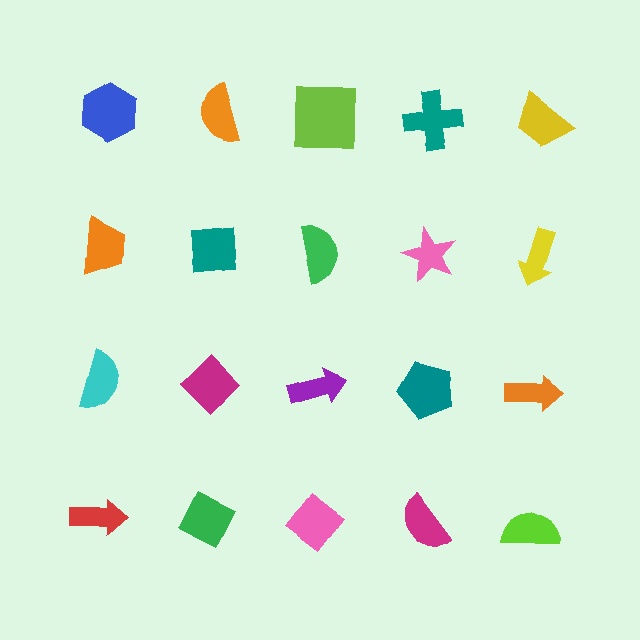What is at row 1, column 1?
A blue hexagon.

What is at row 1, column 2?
An orange semicircle.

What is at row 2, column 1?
An orange trapezoid.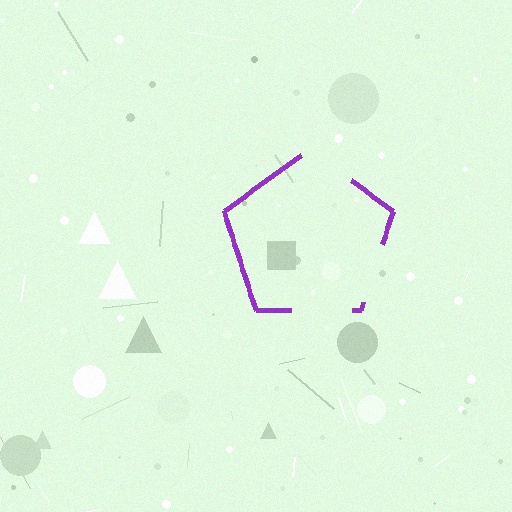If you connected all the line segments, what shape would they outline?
They would outline a pentagon.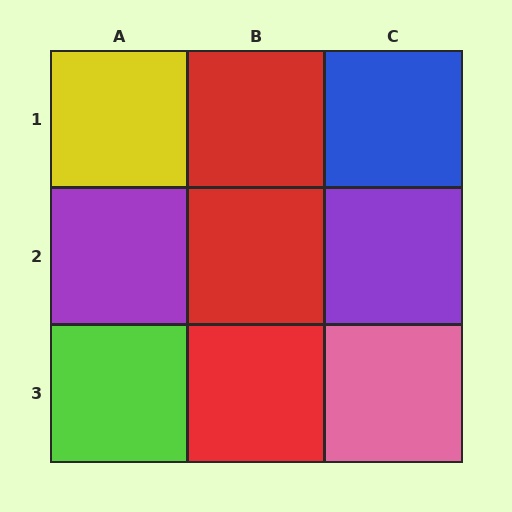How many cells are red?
3 cells are red.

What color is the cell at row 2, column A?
Purple.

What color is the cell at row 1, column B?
Red.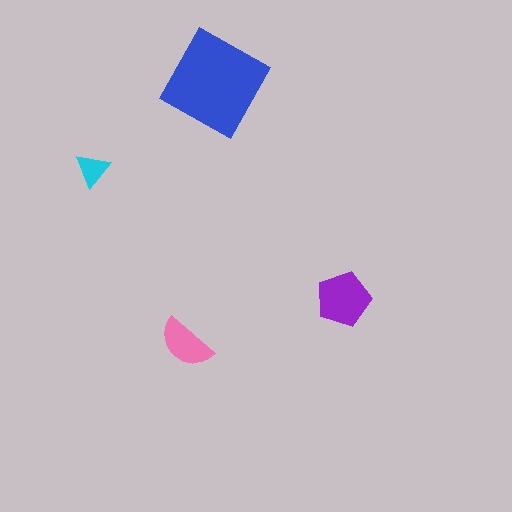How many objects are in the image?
There are 4 objects in the image.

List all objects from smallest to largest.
The cyan triangle, the pink semicircle, the purple pentagon, the blue diamond.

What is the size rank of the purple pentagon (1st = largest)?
2nd.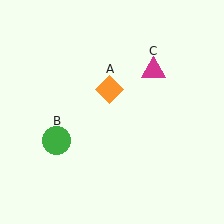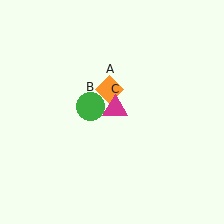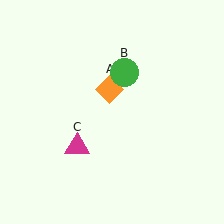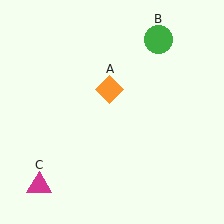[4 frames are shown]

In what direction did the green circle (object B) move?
The green circle (object B) moved up and to the right.